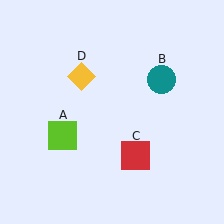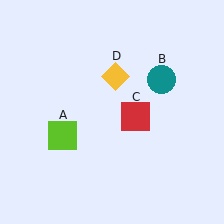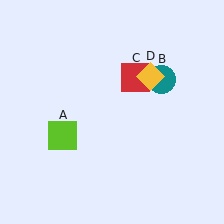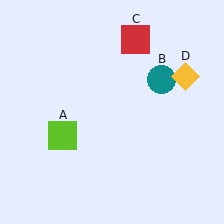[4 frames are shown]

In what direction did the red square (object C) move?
The red square (object C) moved up.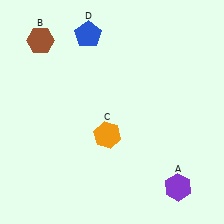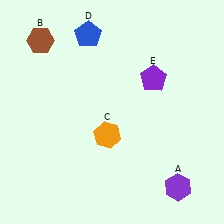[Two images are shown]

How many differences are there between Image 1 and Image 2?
There is 1 difference between the two images.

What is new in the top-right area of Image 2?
A purple pentagon (E) was added in the top-right area of Image 2.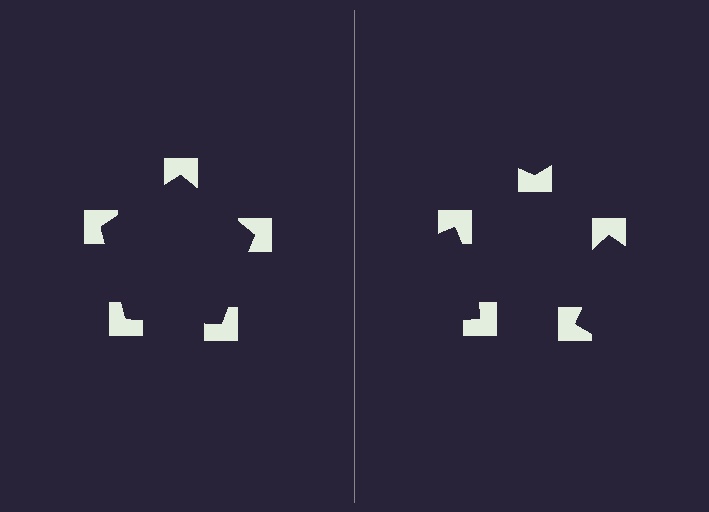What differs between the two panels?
The notched squares are positioned identically on both sides; only the wedge orientations differ. On the left they align to a pentagon; on the right they are misaligned.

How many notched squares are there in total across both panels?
10 — 5 on each side.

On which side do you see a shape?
An illusory pentagon appears on the left side. On the right side the wedge cuts are rotated, so no coherent shape forms.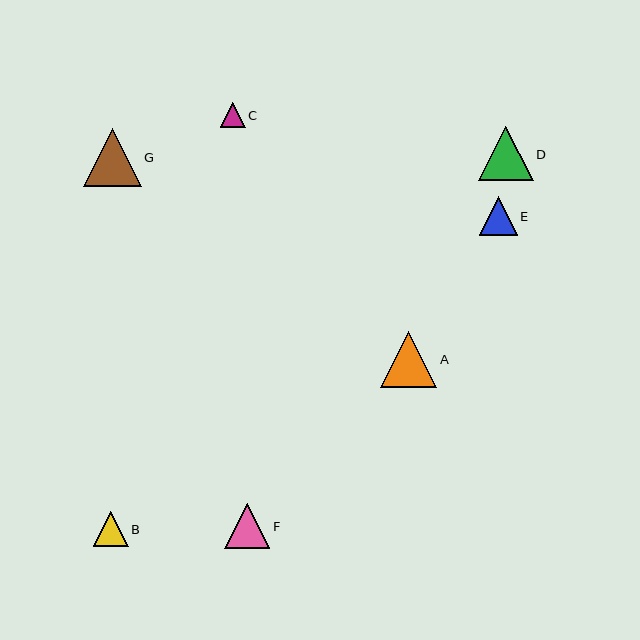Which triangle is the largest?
Triangle G is the largest with a size of approximately 58 pixels.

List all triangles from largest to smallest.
From largest to smallest: G, A, D, F, E, B, C.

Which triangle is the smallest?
Triangle C is the smallest with a size of approximately 25 pixels.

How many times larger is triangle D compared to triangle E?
Triangle D is approximately 1.4 times the size of triangle E.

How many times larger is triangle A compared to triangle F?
Triangle A is approximately 1.3 times the size of triangle F.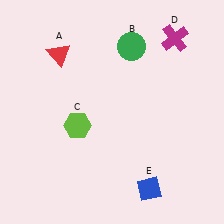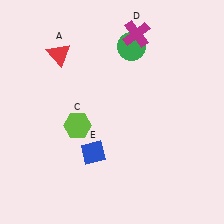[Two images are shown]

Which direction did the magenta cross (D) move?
The magenta cross (D) moved left.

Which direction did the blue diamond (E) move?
The blue diamond (E) moved left.